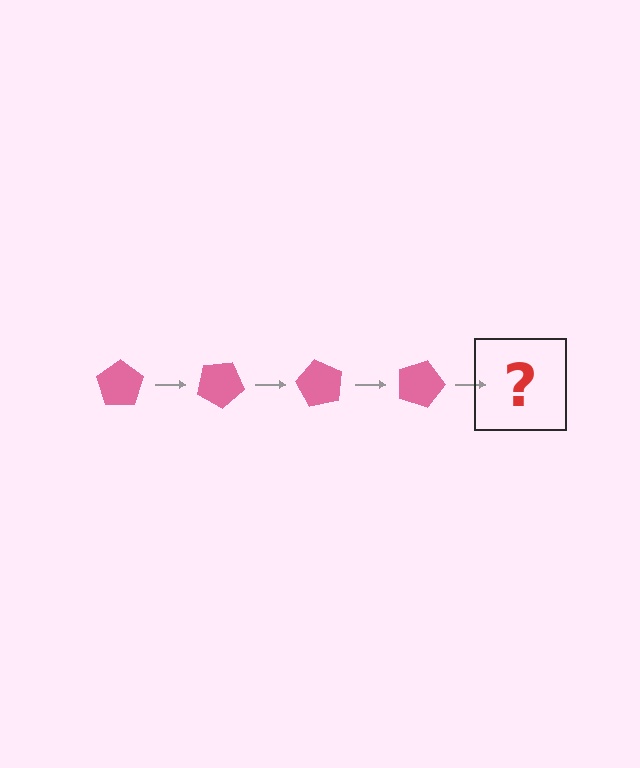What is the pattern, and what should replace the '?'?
The pattern is that the pentagon rotates 30 degrees each step. The '?' should be a pink pentagon rotated 120 degrees.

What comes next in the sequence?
The next element should be a pink pentagon rotated 120 degrees.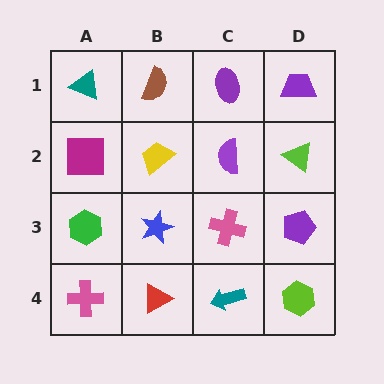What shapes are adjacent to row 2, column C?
A purple ellipse (row 1, column C), a pink cross (row 3, column C), a yellow trapezoid (row 2, column B), a lime triangle (row 2, column D).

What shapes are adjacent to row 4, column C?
A pink cross (row 3, column C), a red triangle (row 4, column B), a lime hexagon (row 4, column D).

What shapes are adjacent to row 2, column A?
A teal triangle (row 1, column A), a green hexagon (row 3, column A), a yellow trapezoid (row 2, column B).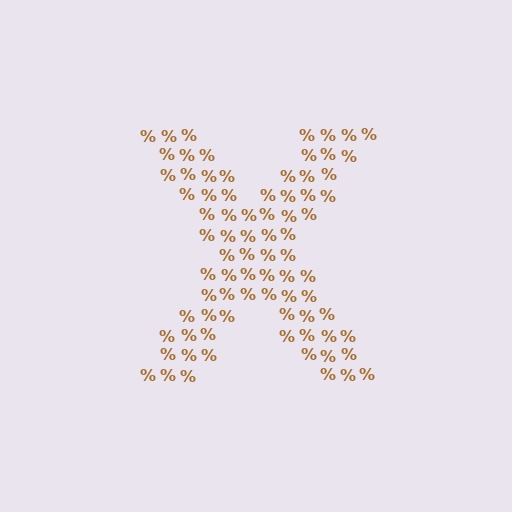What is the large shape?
The large shape is the letter X.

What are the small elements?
The small elements are percent signs.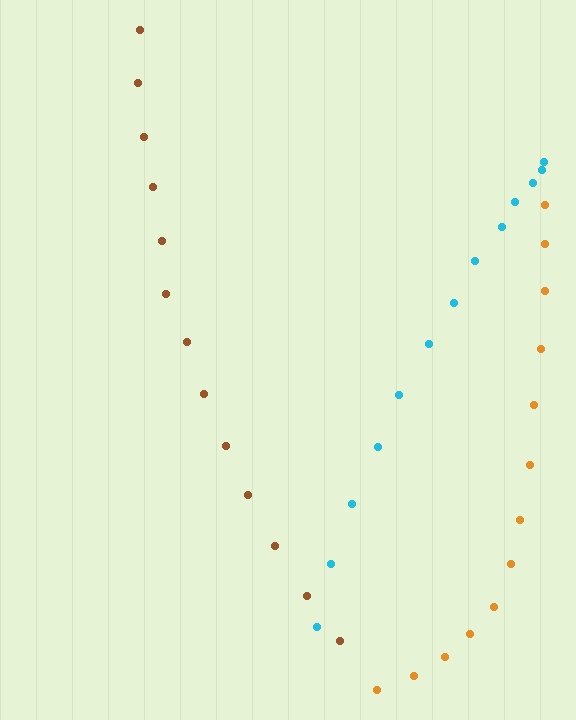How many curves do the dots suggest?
There are 3 distinct paths.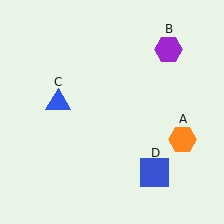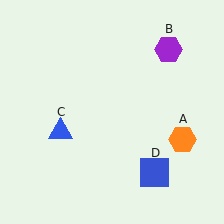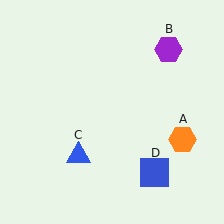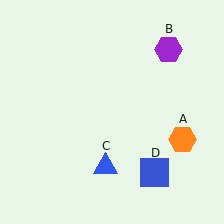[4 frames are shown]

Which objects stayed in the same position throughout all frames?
Orange hexagon (object A) and purple hexagon (object B) and blue square (object D) remained stationary.